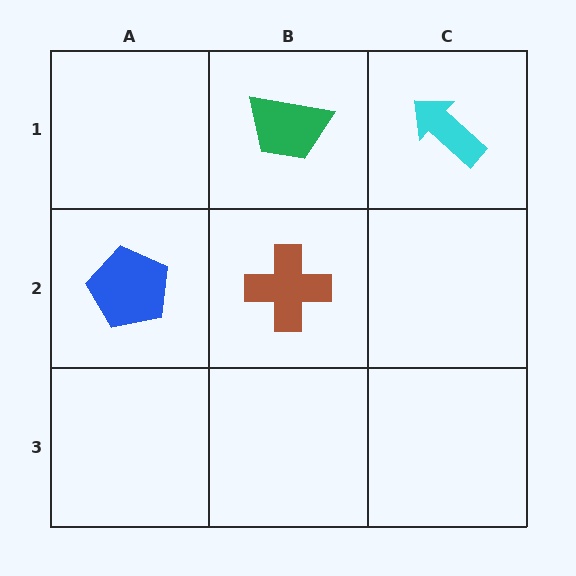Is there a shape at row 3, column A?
No, that cell is empty.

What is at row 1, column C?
A cyan arrow.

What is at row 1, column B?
A green trapezoid.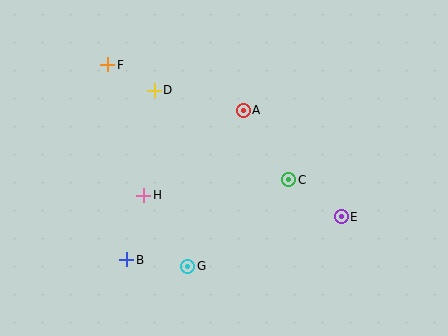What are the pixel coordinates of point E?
Point E is at (341, 217).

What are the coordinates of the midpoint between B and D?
The midpoint between B and D is at (141, 175).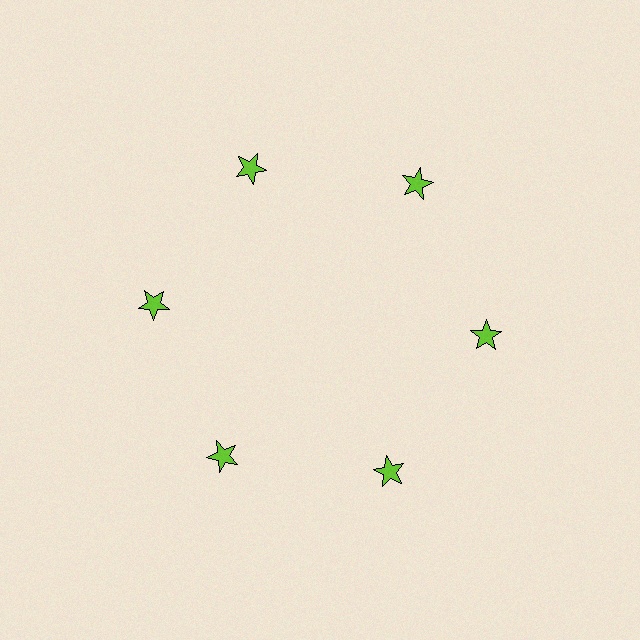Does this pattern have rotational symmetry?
Yes, this pattern has 6-fold rotational symmetry. It looks the same after rotating 60 degrees around the center.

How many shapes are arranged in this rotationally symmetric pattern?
There are 6 shapes, arranged in 6 groups of 1.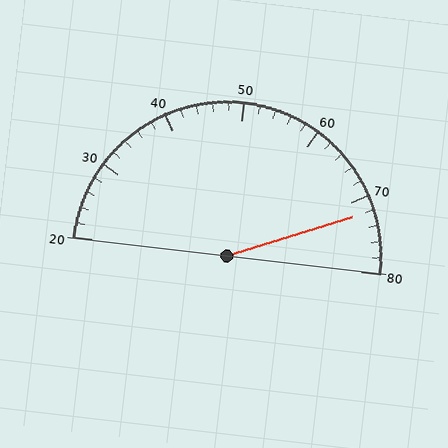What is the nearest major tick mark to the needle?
The nearest major tick mark is 70.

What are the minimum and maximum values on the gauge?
The gauge ranges from 20 to 80.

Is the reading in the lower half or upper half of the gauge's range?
The reading is in the upper half of the range (20 to 80).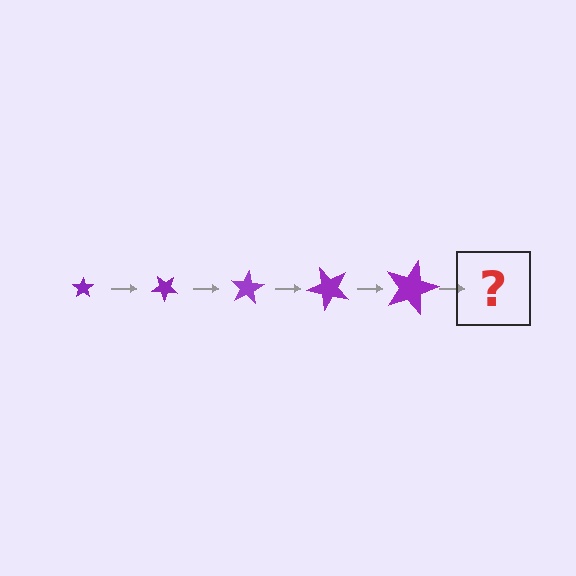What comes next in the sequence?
The next element should be a star, larger than the previous one and rotated 200 degrees from the start.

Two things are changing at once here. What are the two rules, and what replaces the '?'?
The two rules are that the star grows larger each step and it rotates 40 degrees each step. The '?' should be a star, larger than the previous one and rotated 200 degrees from the start.